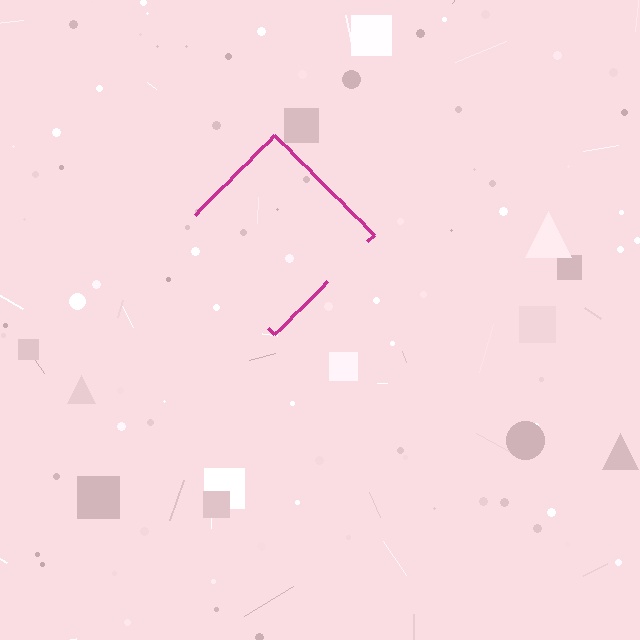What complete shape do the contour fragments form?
The contour fragments form a diamond.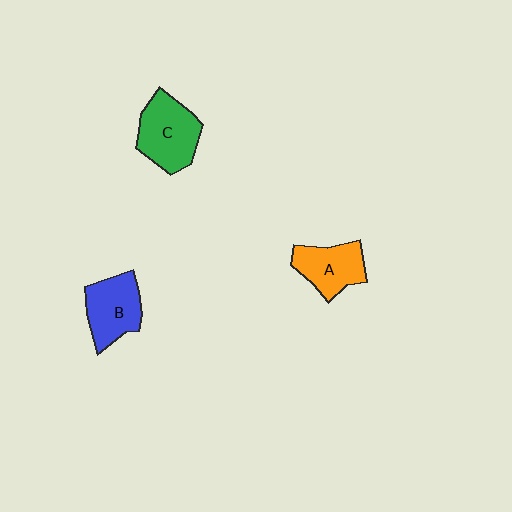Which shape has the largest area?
Shape C (green).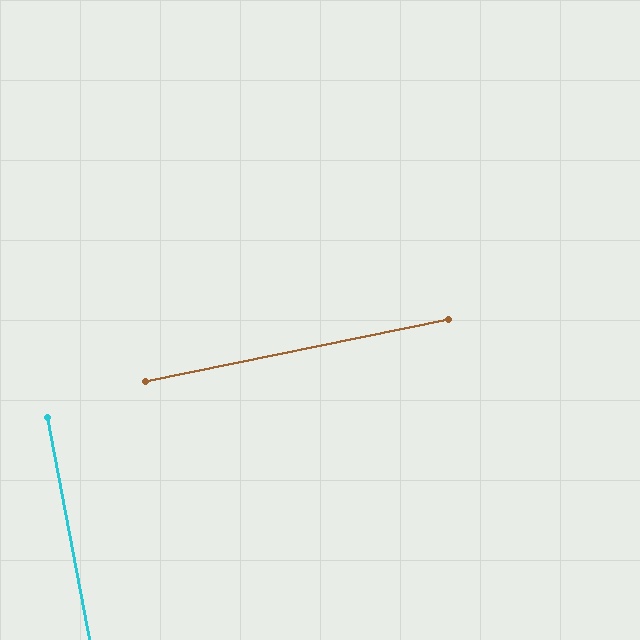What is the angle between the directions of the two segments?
Approximately 89 degrees.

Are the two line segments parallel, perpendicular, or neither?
Perpendicular — they meet at approximately 89°.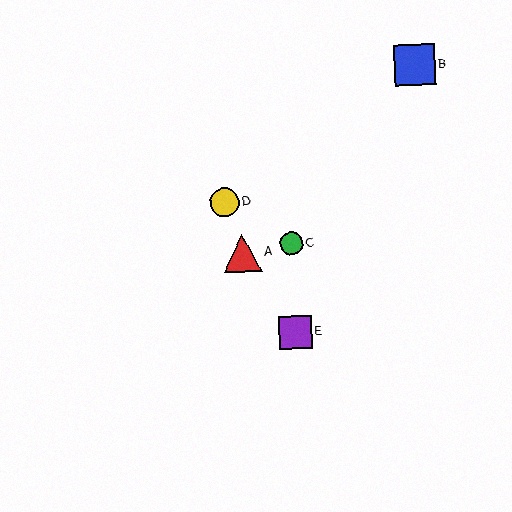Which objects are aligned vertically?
Objects C, E are aligned vertically.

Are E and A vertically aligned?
No, E is at x≈295 and A is at x≈242.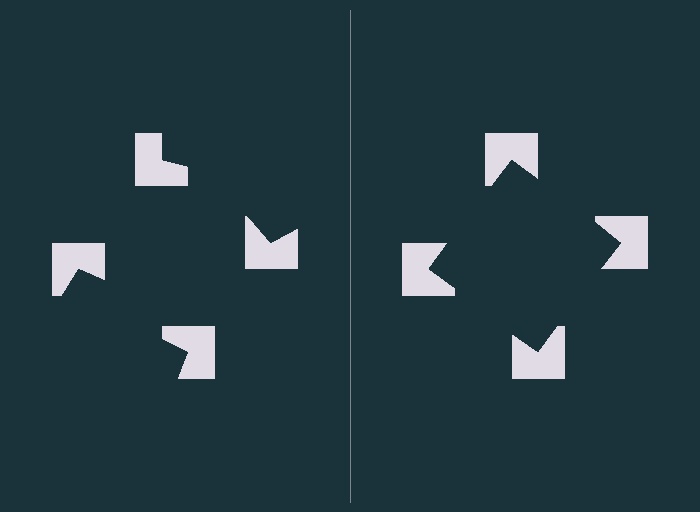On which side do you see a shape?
An illusory square appears on the right side. On the left side the wedge cuts are rotated, so no coherent shape forms.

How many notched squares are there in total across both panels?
8 — 4 on each side.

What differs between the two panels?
The notched squares are positioned identically on both sides; only the wedge orientations differ. On the right they align to a square; on the left they are misaligned.